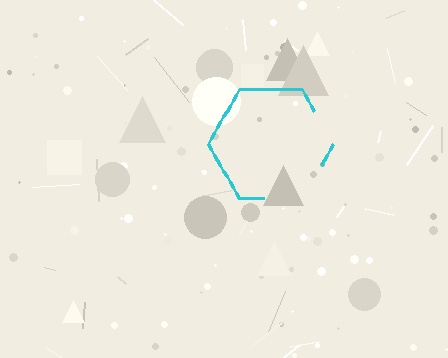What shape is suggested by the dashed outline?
The dashed outline suggests a hexagon.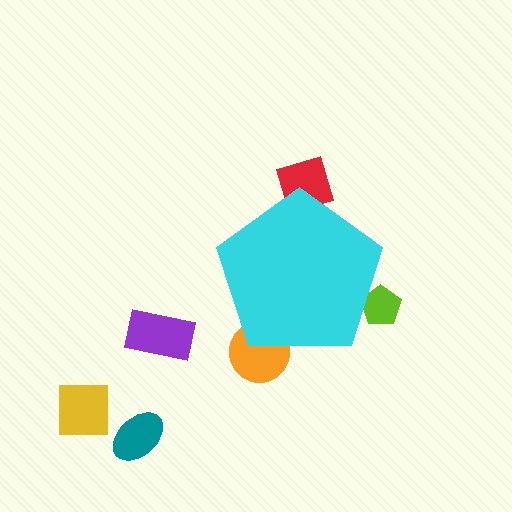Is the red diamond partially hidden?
Yes, the red diamond is partially hidden behind the cyan pentagon.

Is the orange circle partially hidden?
Yes, the orange circle is partially hidden behind the cyan pentagon.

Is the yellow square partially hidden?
No, the yellow square is fully visible.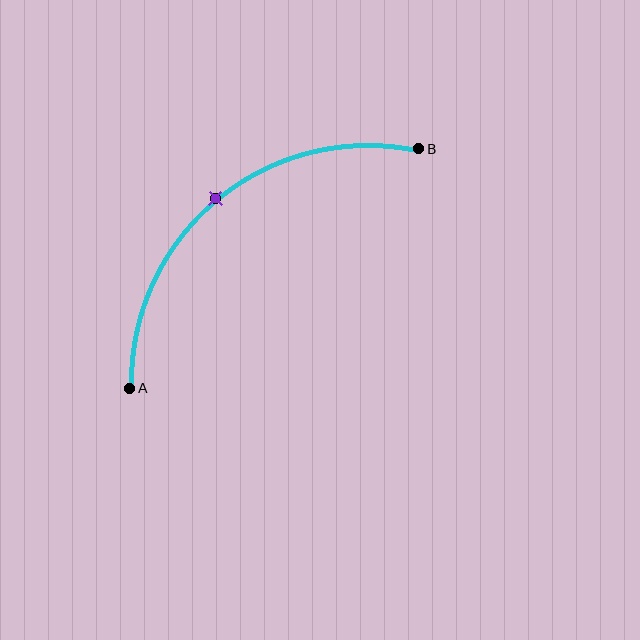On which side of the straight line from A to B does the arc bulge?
The arc bulges above and to the left of the straight line connecting A and B.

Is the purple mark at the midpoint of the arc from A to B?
Yes. The purple mark lies on the arc at equal arc-length from both A and B — it is the arc midpoint.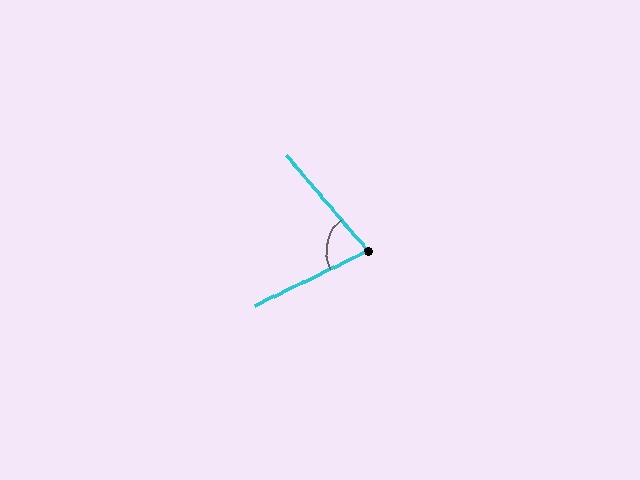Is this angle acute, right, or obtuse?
It is acute.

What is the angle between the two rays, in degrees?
Approximately 75 degrees.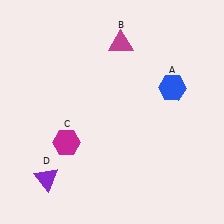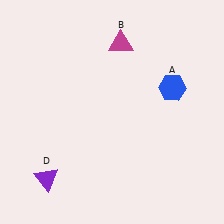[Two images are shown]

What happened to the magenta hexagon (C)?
The magenta hexagon (C) was removed in Image 2. It was in the bottom-left area of Image 1.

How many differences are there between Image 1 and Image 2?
There is 1 difference between the two images.